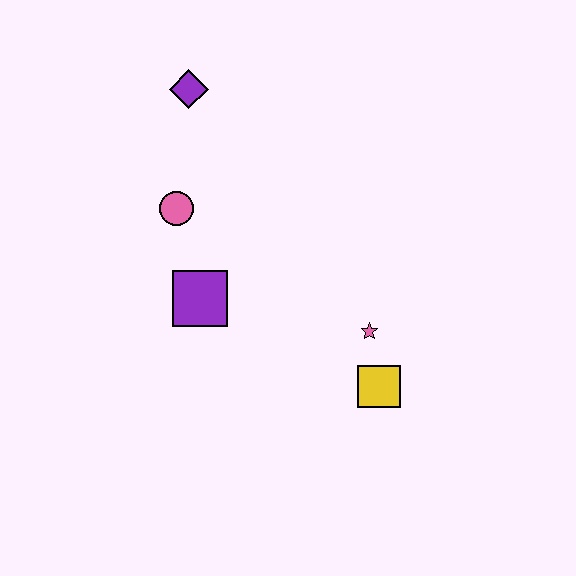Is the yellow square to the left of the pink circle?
No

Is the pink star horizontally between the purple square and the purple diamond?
No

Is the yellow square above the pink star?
No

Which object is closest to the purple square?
The pink circle is closest to the purple square.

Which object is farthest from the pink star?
The purple diamond is farthest from the pink star.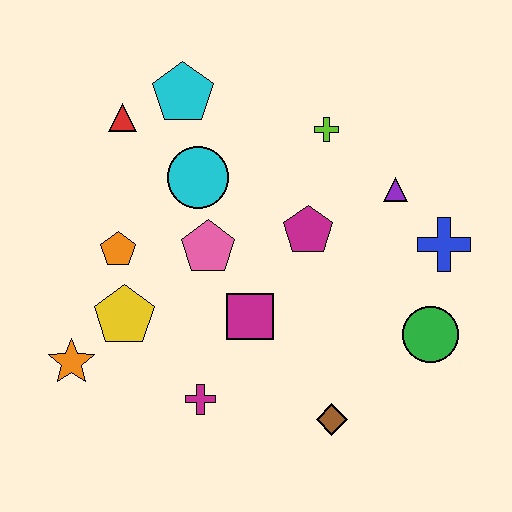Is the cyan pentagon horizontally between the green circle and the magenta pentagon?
No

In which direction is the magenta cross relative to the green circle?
The magenta cross is to the left of the green circle.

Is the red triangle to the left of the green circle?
Yes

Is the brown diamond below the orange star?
Yes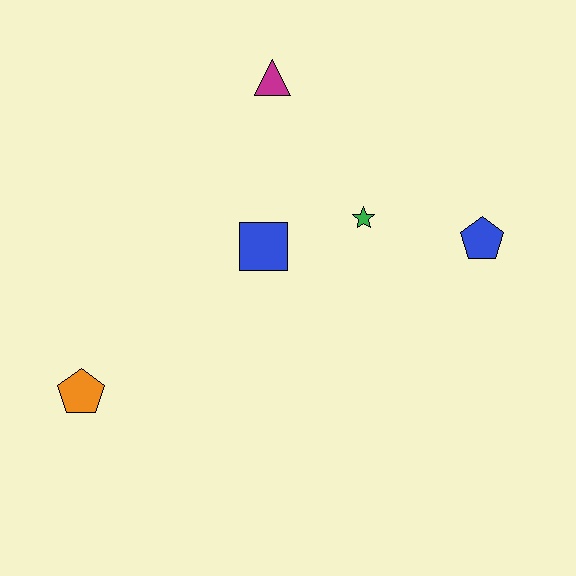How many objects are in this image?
There are 5 objects.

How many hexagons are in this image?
There are no hexagons.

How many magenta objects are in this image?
There is 1 magenta object.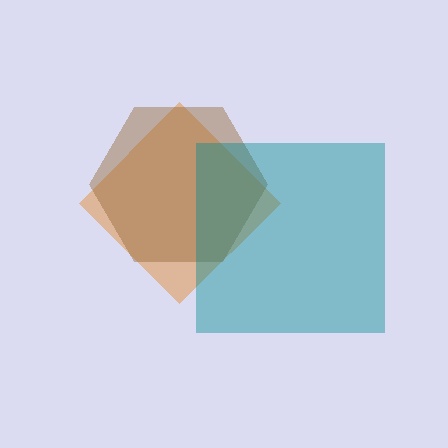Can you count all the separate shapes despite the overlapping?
Yes, there are 3 separate shapes.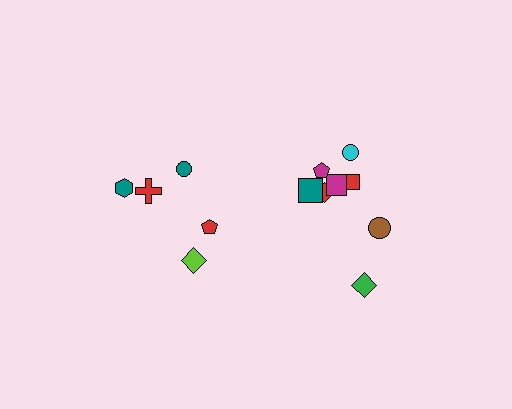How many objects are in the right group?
There are 8 objects.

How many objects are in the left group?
There are 5 objects.